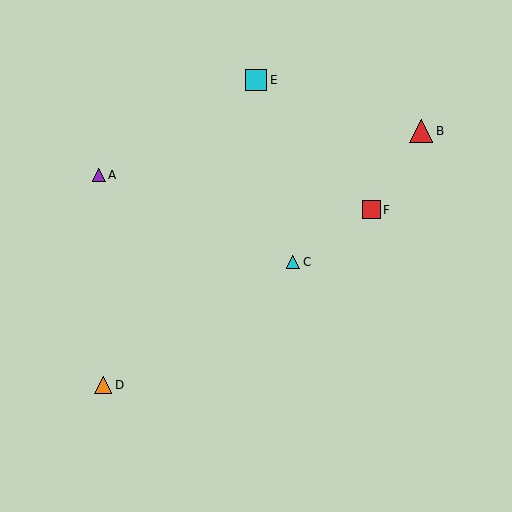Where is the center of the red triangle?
The center of the red triangle is at (421, 131).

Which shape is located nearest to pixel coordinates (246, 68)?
The cyan square (labeled E) at (256, 80) is nearest to that location.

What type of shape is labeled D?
Shape D is an orange triangle.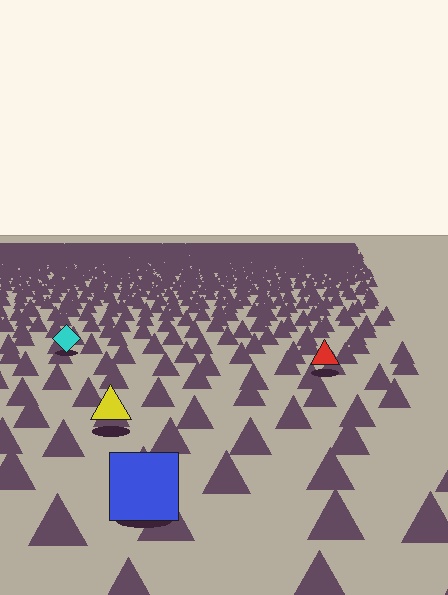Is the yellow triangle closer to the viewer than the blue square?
No. The blue square is closer — you can tell from the texture gradient: the ground texture is coarser near it.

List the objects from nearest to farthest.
From nearest to farthest: the blue square, the yellow triangle, the red triangle, the cyan diamond.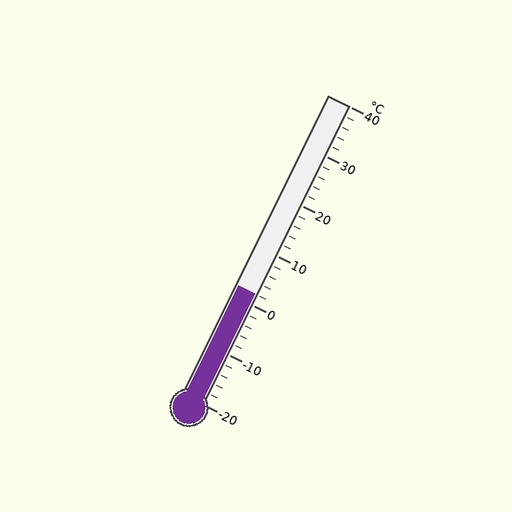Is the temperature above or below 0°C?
The temperature is above 0°C.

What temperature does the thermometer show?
The thermometer shows approximately 2°C.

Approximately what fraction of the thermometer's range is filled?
The thermometer is filled to approximately 35% of its range.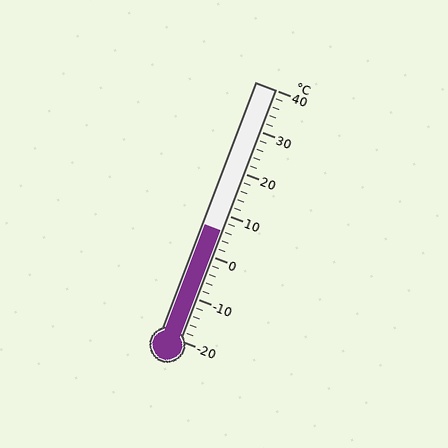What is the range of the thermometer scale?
The thermometer scale ranges from -20°C to 40°C.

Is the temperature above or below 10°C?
The temperature is below 10°C.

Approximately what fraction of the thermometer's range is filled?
The thermometer is filled to approximately 45% of its range.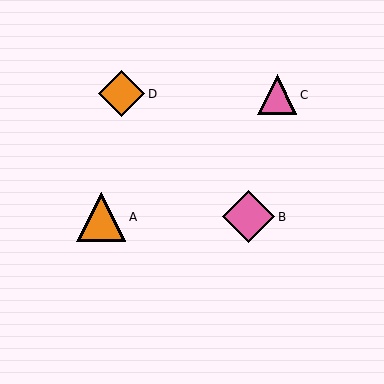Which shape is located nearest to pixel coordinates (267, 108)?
The pink triangle (labeled C) at (277, 95) is nearest to that location.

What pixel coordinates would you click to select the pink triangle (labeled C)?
Click at (277, 95) to select the pink triangle C.